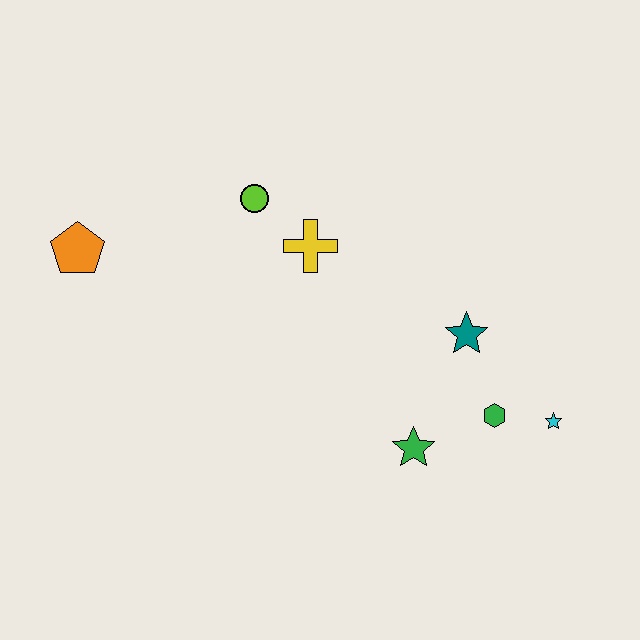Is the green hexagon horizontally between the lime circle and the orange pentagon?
No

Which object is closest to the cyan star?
The green hexagon is closest to the cyan star.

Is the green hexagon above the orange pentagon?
No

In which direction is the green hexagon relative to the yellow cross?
The green hexagon is to the right of the yellow cross.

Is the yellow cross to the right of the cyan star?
No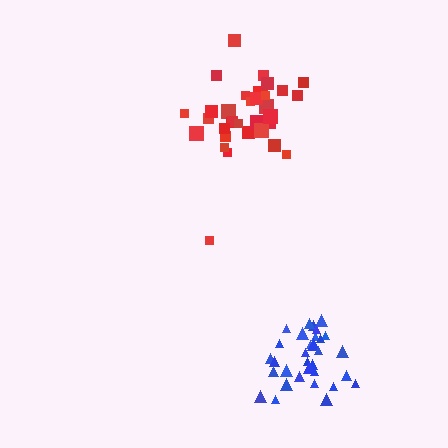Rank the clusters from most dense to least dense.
blue, red.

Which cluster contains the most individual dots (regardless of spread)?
Red (34).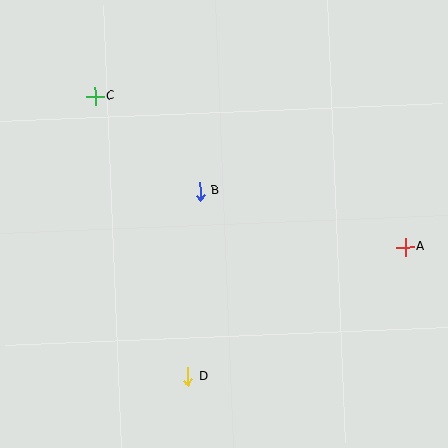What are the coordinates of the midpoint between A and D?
The midpoint between A and D is at (297, 312).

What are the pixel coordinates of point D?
Point D is at (188, 376).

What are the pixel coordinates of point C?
Point C is at (95, 97).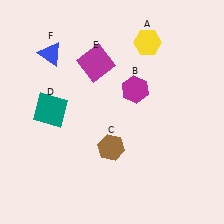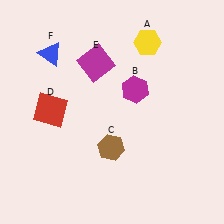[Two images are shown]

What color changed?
The square (D) changed from teal in Image 1 to red in Image 2.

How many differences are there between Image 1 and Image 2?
There is 1 difference between the two images.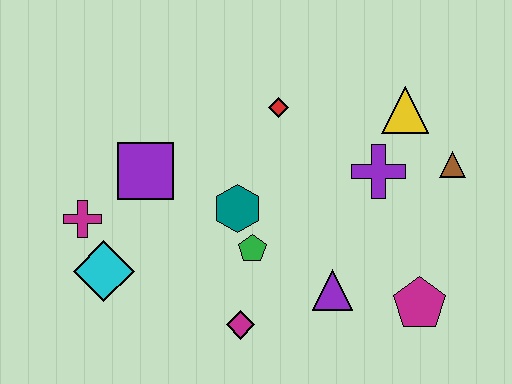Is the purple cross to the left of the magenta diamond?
No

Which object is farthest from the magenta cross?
The brown triangle is farthest from the magenta cross.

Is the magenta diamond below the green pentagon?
Yes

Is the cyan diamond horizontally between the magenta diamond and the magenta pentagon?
No